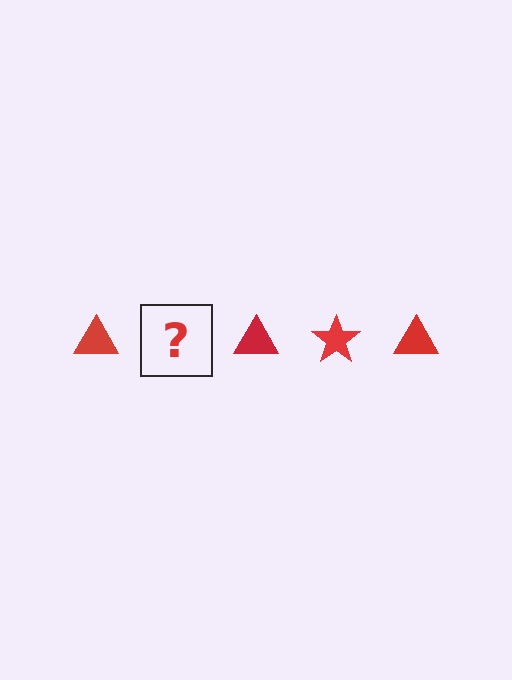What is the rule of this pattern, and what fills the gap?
The rule is that the pattern cycles through triangle, star shapes in red. The gap should be filled with a red star.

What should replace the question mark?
The question mark should be replaced with a red star.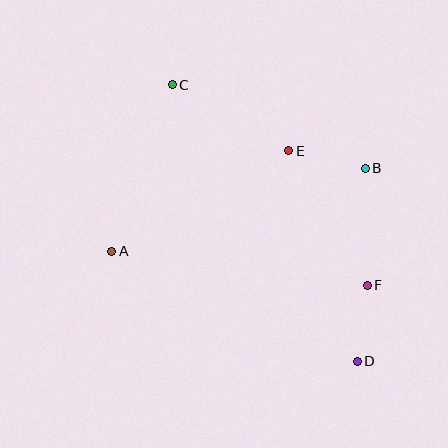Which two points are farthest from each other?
Points C and D are farthest from each other.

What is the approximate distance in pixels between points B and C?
The distance between B and C is approximately 211 pixels.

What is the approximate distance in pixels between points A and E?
The distance between A and E is approximately 203 pixels.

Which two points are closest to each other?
Points D and F are closest to each other.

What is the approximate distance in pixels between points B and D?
The distance between B and D is approximately 193 pixels.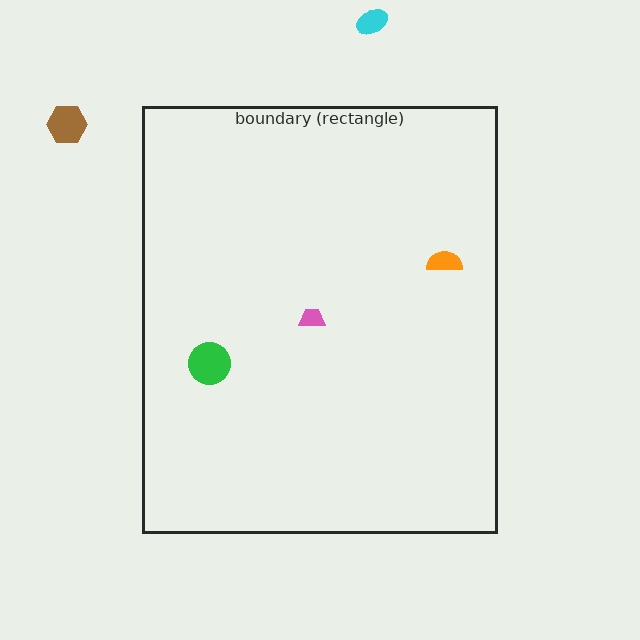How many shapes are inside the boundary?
3 inside, 2 outside.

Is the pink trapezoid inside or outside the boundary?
Inside.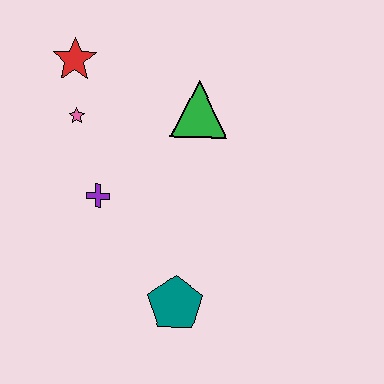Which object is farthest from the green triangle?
The teal pentagon is farthest from the green triangle.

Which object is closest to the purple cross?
The pink star is closest to the purple cross.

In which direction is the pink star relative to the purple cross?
The pink star is above the purple cross.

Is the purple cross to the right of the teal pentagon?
No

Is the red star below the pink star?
No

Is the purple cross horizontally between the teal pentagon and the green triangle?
No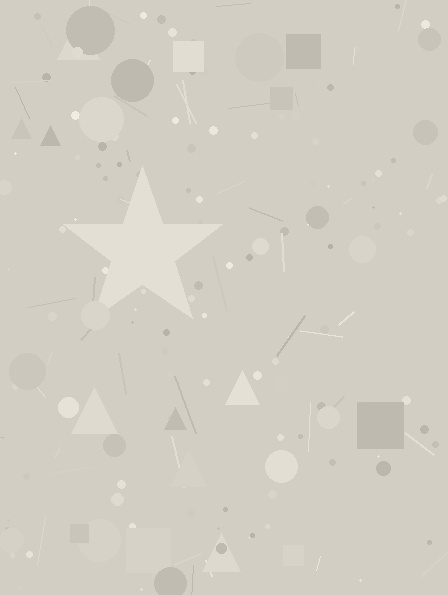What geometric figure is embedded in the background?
A star is embedded in the background.